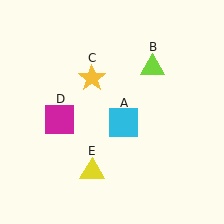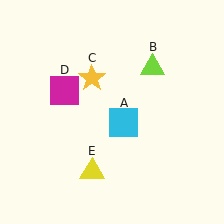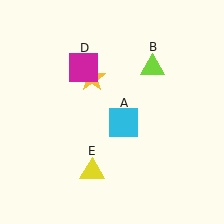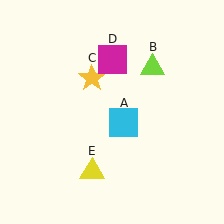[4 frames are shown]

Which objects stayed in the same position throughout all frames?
Cyan square (object A) and lime triangle (object B) and yellow star (object C) and yellow triangle (object E) remained stationary.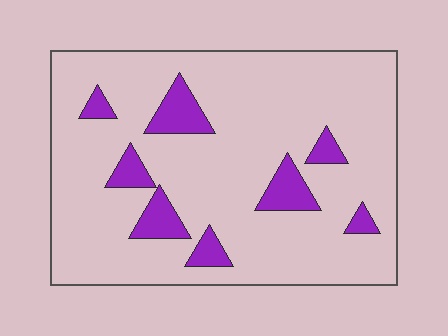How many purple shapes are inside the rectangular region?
8.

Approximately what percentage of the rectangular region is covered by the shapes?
Approximately 15%.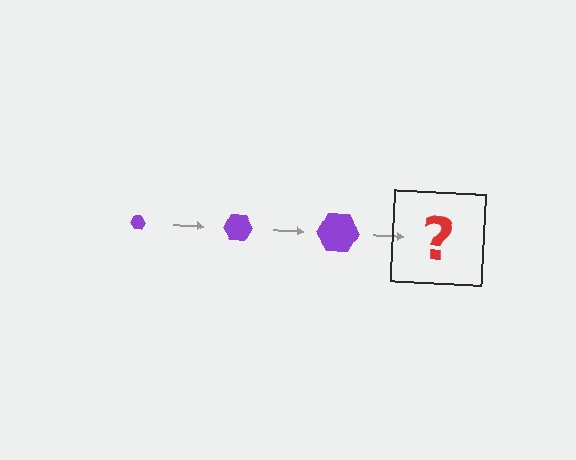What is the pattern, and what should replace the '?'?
The pattern is that the hexagon gets progressively larger each step. The '?' should be a purple hexagon, larger than the previous one.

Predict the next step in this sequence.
The next step is a purple hexagon, larger than the previous one.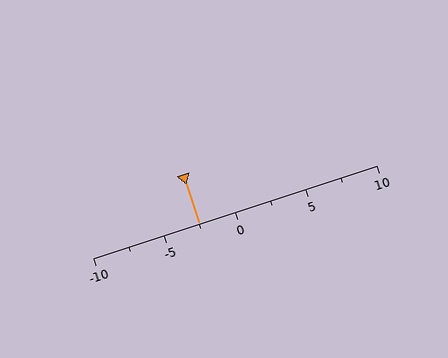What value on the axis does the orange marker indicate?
The marker indicates approximately -2.5.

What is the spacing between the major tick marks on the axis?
The major ticks are spaced 5 apart.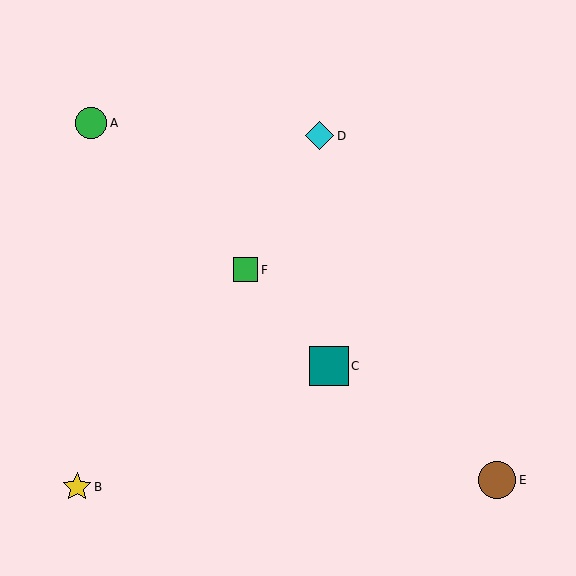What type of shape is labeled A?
Shape A is a green circle.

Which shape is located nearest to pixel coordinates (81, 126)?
The green circle (labeled A) at (91, 123) is nearest to that location.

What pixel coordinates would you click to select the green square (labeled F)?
Click at (245, 270) to select the green square F.